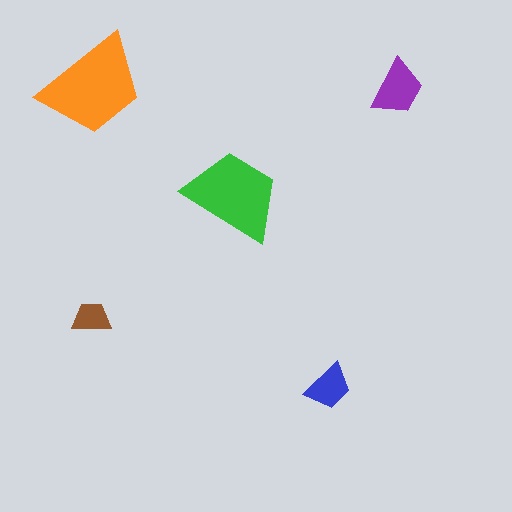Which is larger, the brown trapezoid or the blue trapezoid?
The blue one.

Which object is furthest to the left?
The brown trapezoid is leftmost.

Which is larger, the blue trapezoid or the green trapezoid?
The green one.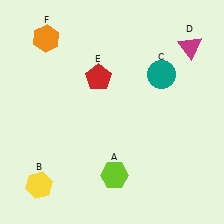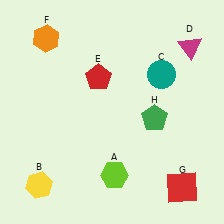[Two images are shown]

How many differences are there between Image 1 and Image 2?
There are 2 differences between the two images.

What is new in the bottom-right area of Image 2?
A red square (G) was added in the bottom-right area of Image 2.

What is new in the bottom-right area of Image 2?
A green pentagon (H) was added in the bottom-right area of Image 2.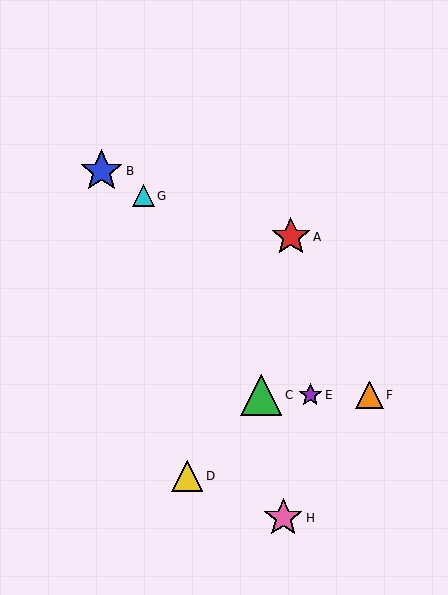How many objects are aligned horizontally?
3 objects (C, E, F) are aligned horizontally.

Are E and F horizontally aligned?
Yes, both are at y≈395.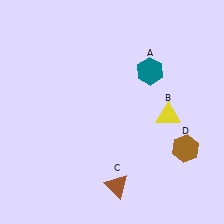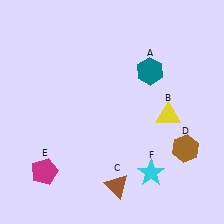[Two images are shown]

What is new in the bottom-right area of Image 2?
A cyan star (F) was added in the bottom-right area of Image 2.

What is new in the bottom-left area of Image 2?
A magenta pentagon (E) was added in the bottom-left area of Image 2.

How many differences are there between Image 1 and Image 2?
There are 2 differences between the two images.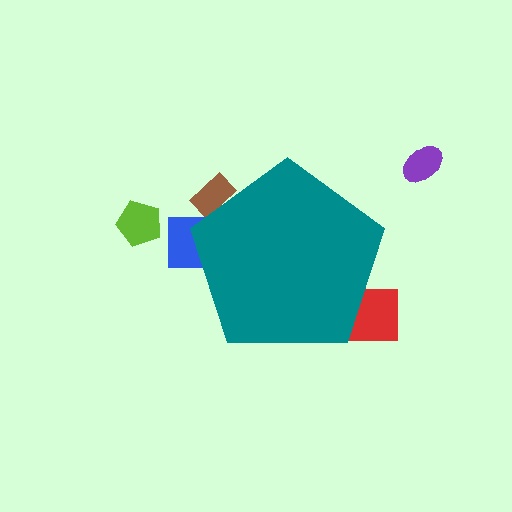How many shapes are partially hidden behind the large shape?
3 shapes are partially hidden.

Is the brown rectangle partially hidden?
Yes, the brown rectangle is partially hidden behind the teal pentagon.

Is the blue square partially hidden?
Yes, the blue square is partially hidden behind the teal pentagon.